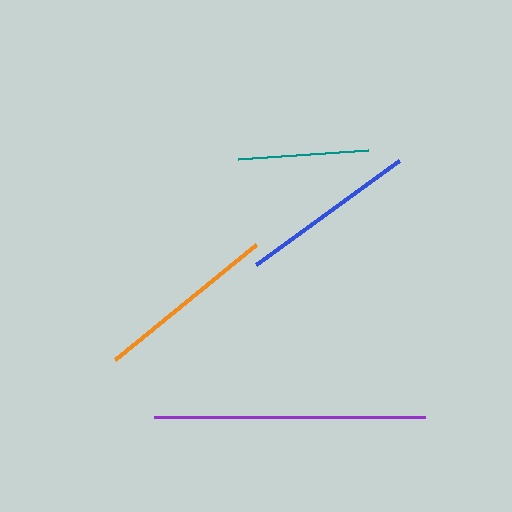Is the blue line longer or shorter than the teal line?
The blue line is longer than the teal line.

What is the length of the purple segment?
The purple segment is approximately 270 pixels long.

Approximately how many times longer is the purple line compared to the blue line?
The purple line is approximately 1.5 times the length of the blue line.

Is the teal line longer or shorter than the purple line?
The purple line is longer than the teal line.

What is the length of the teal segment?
The teal segment is approximately 131 pixels long.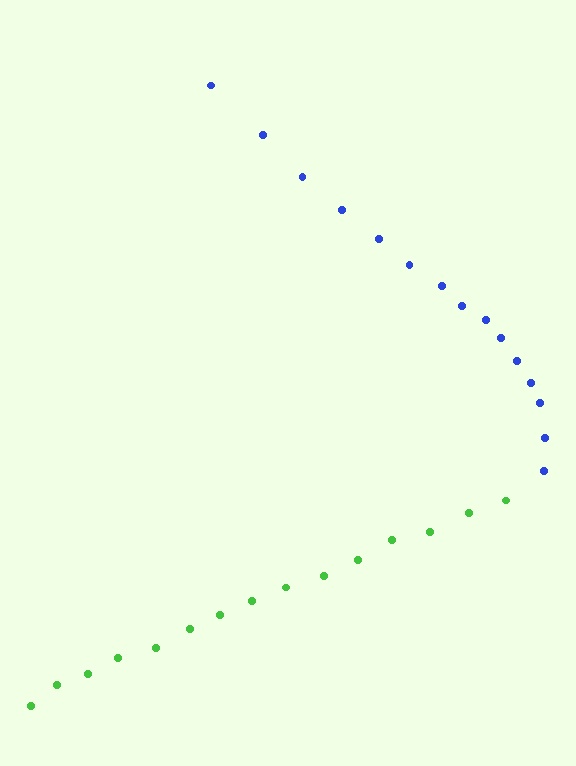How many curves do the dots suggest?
There are 2 distinct paths.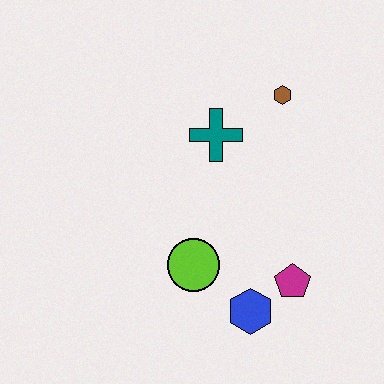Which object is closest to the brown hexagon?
The teal cross is closest to the brown hexagon.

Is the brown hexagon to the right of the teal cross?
Yes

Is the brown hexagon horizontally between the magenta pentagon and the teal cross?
Yes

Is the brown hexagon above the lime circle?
Yes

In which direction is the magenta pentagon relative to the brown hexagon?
The magenta pentagon is below the brown hexagon.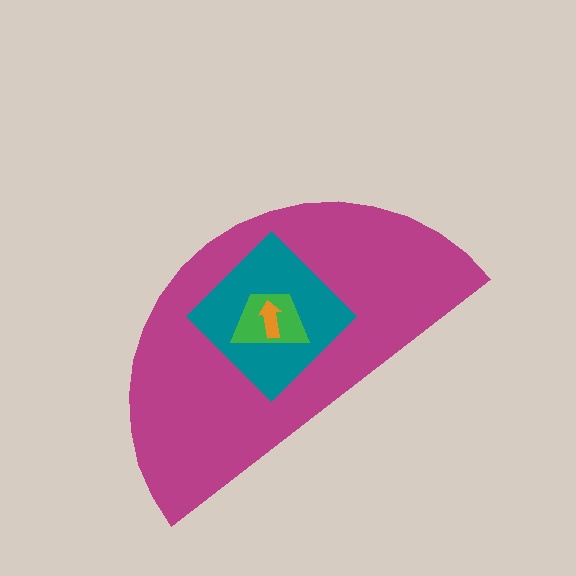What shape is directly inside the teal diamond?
The green trapezoid.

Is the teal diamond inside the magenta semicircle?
Yes.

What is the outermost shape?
The magenta semicircle.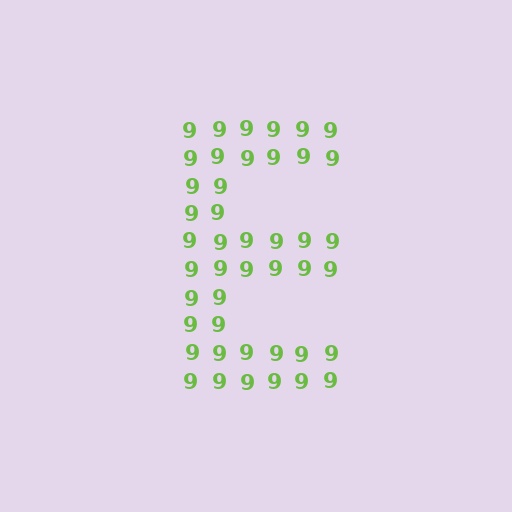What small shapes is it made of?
It is made of small digit 9's.